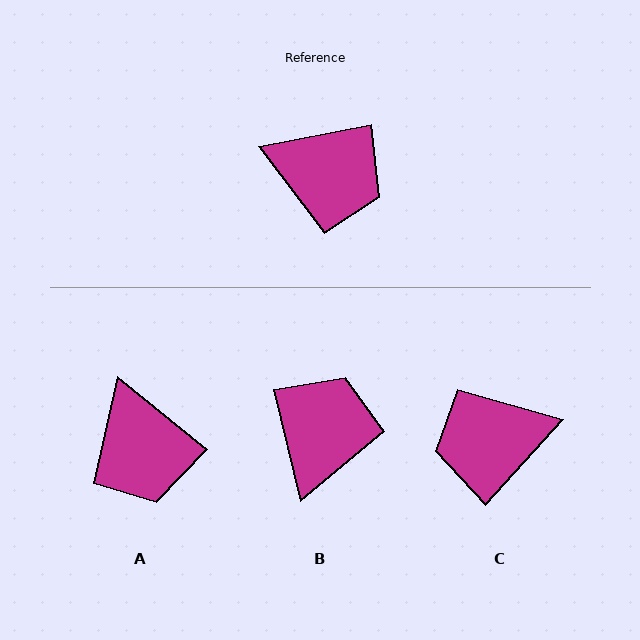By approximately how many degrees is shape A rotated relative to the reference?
Approximately 50 degrees clockwise.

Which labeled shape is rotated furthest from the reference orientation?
C, about 143 degrees away.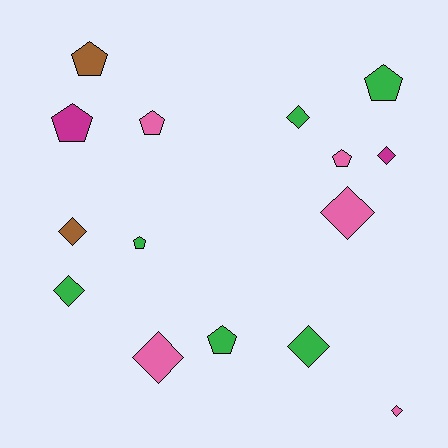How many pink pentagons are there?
There are 2 pink pentagons.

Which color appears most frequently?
Green, with 6 objects.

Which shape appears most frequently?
Diamond, with 8 objects.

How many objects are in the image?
There are 15 objects.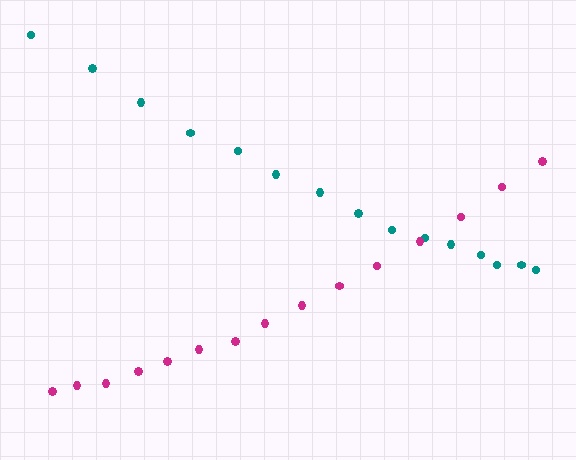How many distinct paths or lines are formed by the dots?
There are 2 distinct paths.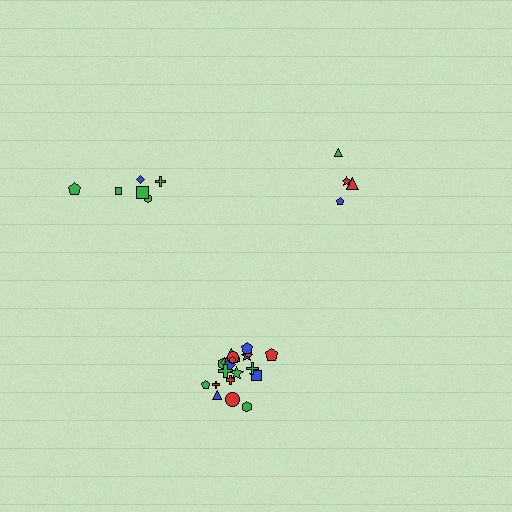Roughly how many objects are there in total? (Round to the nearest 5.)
Roughly 30 objects in total.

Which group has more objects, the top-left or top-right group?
The top-left group.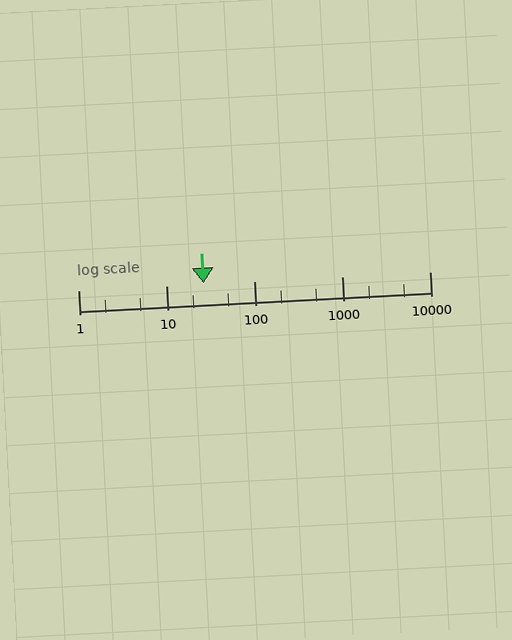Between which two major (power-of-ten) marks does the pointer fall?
The pointer is between 10 and 100.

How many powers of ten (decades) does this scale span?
The scale spans 4 decades, from 1 to 10000.